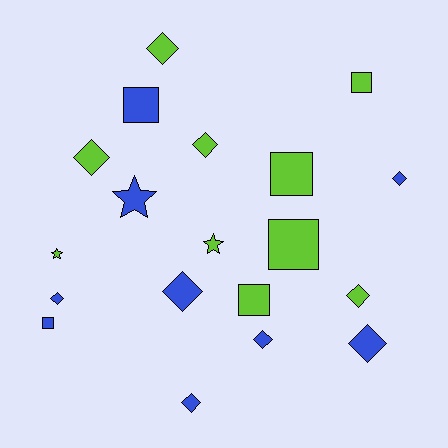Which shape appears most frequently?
Diamond, with 10 objects.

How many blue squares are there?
There are 2 blue squares.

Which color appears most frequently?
Lime, with 10 objects.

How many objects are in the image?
There are 19 objects.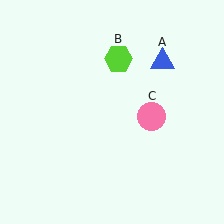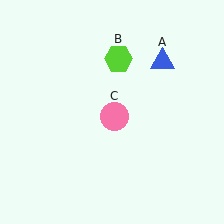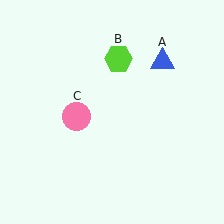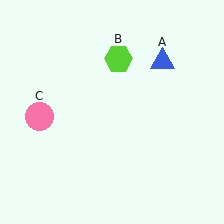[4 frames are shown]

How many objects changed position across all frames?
1 object changed position: pink circle (object C).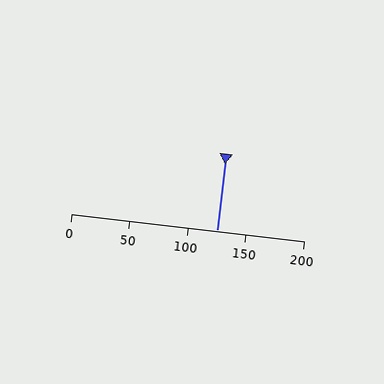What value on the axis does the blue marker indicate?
The marker indicates approximately 125.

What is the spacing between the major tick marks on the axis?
The major ticks are spaced 50 apart.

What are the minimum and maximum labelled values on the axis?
The axis runs from 0 to 200.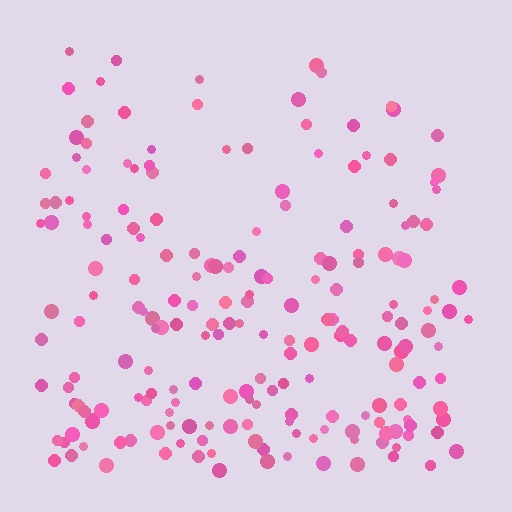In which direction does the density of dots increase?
From top to bottom, with the bottom side densest.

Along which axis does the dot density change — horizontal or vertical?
Vertical.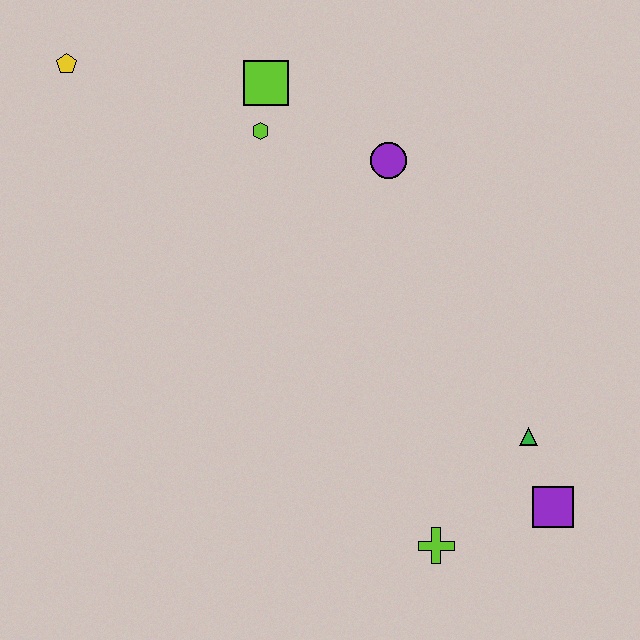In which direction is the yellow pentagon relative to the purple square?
The yellow pentagon is to the left of the purple square.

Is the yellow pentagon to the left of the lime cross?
Yes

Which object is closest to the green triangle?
The purple square is closest to the green triangle.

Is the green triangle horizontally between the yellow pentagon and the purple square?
Yes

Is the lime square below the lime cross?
No